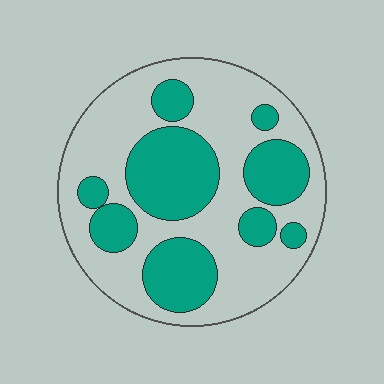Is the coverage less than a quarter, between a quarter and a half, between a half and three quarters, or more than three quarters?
Between a quarter and a half.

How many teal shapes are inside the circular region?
9.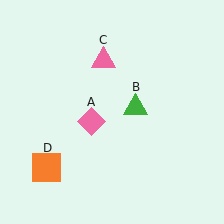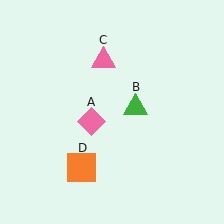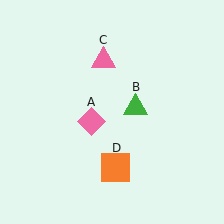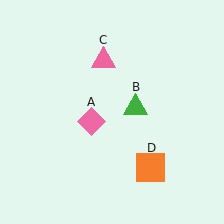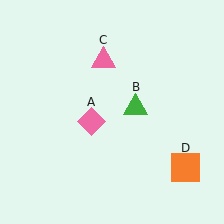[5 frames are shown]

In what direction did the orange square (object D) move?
The orange square (object D) moved right.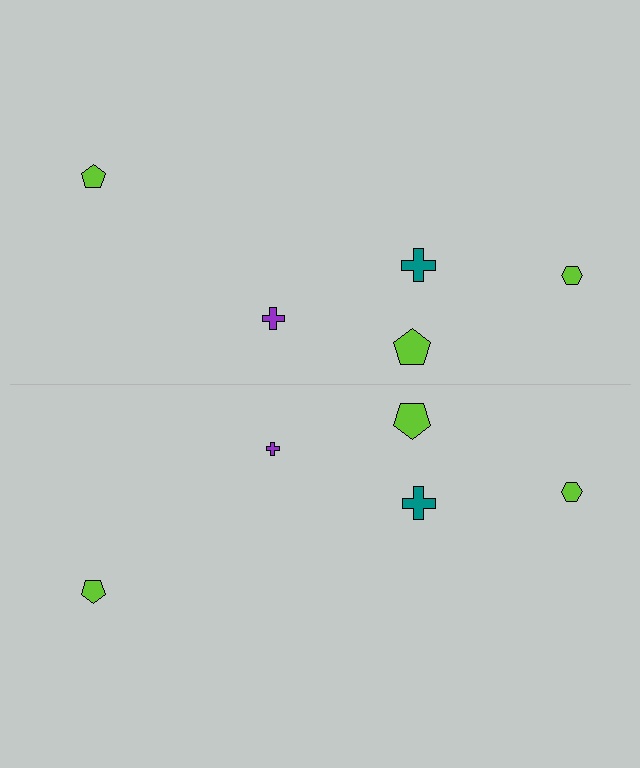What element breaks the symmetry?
The purple cross on the bottom side has a different size than its mirror counterpart.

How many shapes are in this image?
There are 10 shapes in this image.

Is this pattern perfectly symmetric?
No, the pattern is not perfectly symmetric. The purple cross on the bottom side has a different size than its mirror counterpart.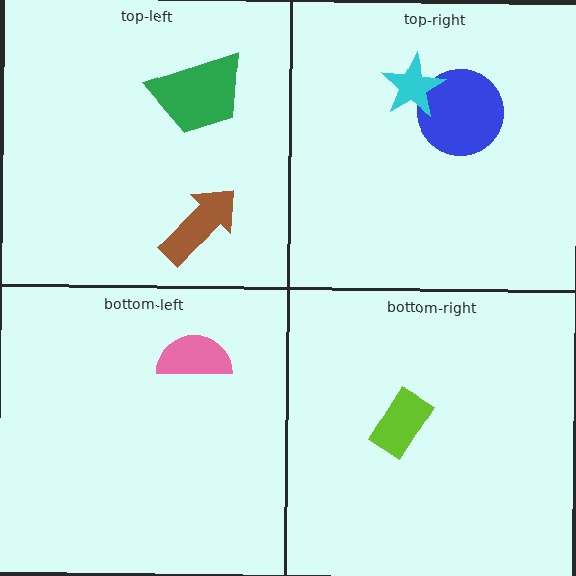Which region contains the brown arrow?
The top-left region.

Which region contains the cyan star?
The top-right region.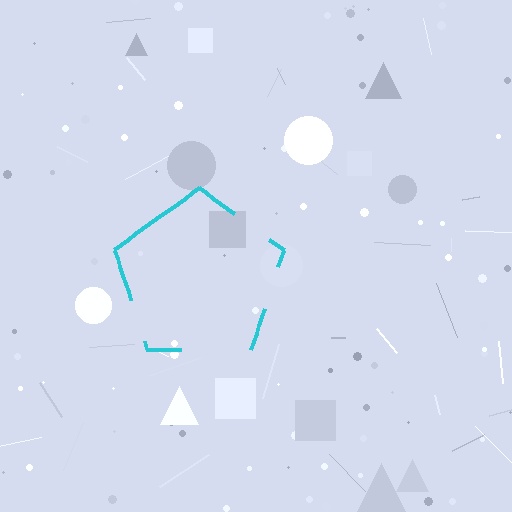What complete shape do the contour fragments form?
The contour fragments form a pentagon.